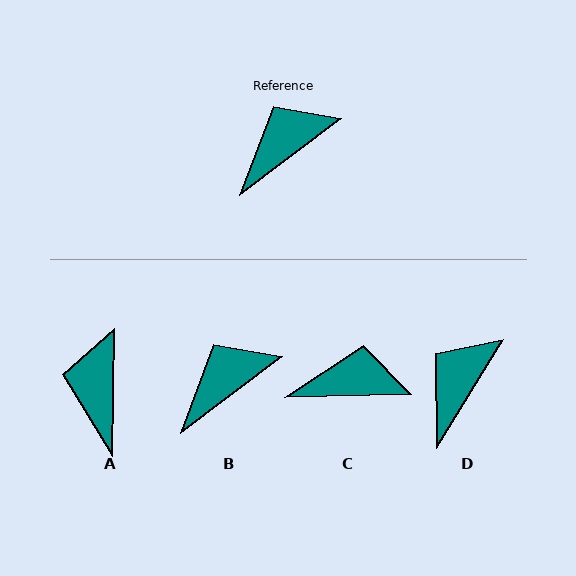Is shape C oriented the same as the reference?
No, it is off by about 36 degrees.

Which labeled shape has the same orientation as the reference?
B.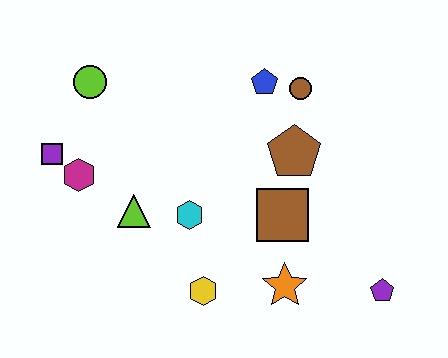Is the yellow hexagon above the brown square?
No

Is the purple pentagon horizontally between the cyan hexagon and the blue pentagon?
No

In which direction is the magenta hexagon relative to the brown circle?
The magenta hexagon is to the left of the brown circle.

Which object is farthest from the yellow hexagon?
The lime circle is farthest from the yellow hexagon.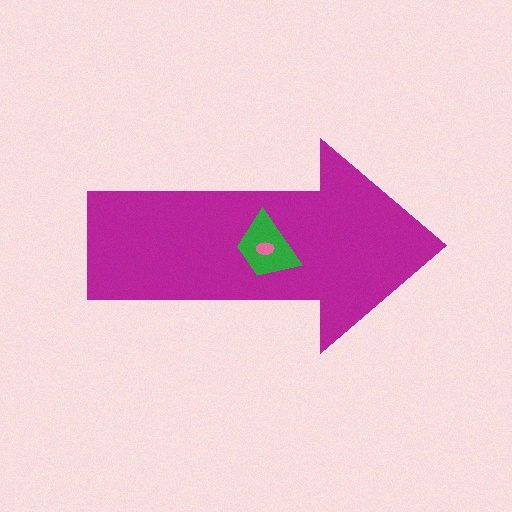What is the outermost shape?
The magenta arrow.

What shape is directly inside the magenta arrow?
The green trapezoid.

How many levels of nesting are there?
3.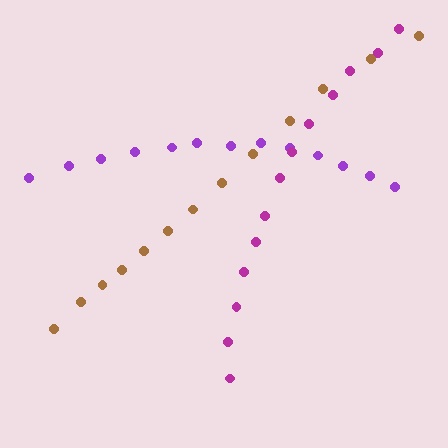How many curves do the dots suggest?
There are 3 distinct paths.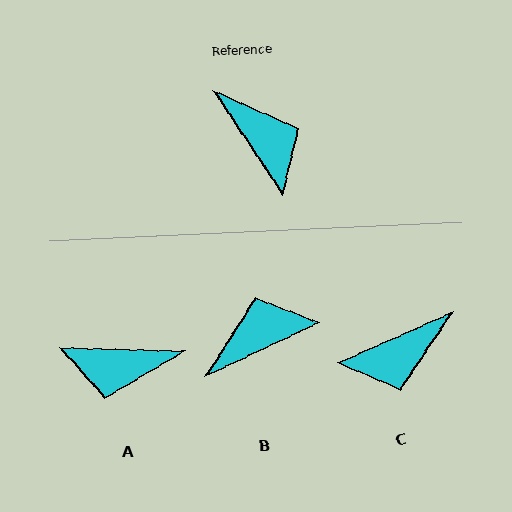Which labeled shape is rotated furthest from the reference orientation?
A, about 125 degrees away.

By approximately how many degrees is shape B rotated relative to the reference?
Approximately 81 degrees counter-clockwise.